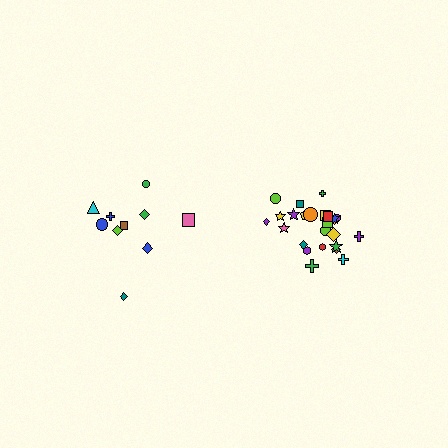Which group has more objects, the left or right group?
The right group.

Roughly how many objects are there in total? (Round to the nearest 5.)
Roughly 35 objects in total.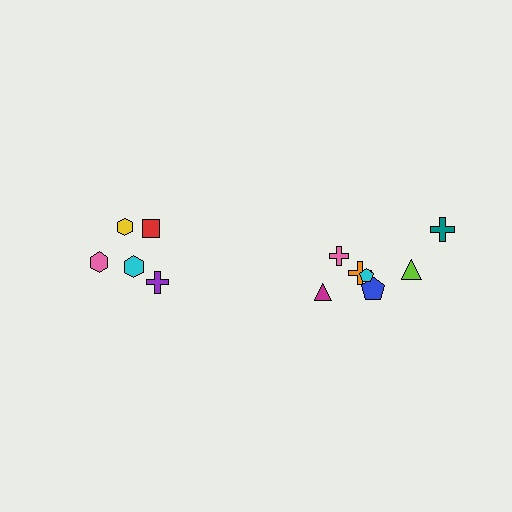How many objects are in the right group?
There are 7 objects.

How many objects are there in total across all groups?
There are 12 objects.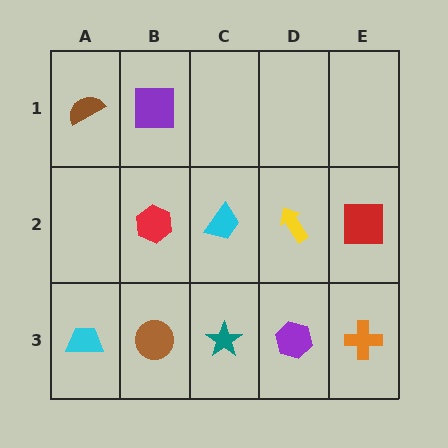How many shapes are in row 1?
2 shapes.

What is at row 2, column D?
A yellow arrow.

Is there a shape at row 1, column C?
No, that cell is empty.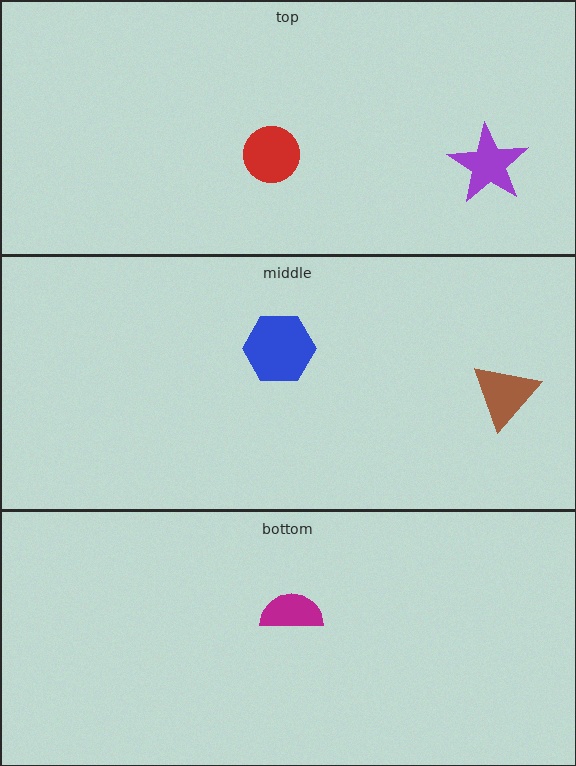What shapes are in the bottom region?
The magenta semicircle.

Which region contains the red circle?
The top region.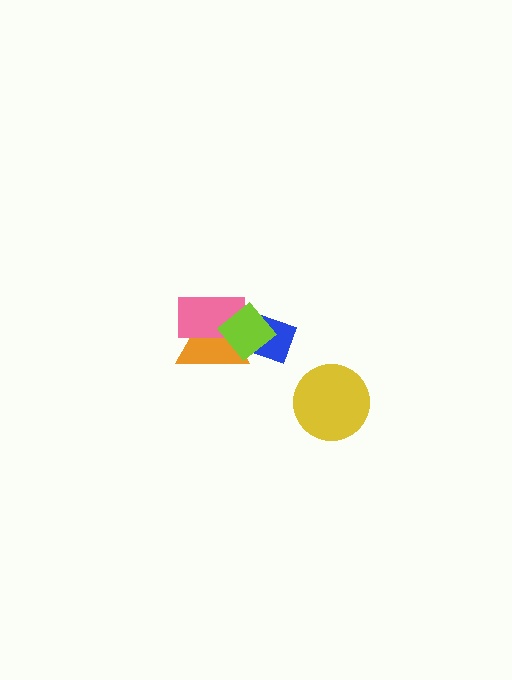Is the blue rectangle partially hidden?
Yes, it is partially covered by another shape.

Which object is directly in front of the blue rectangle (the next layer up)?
The orange triangle is directly in front of the blue rectangle.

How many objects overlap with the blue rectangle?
3 objects overlap with the blue rectangle.